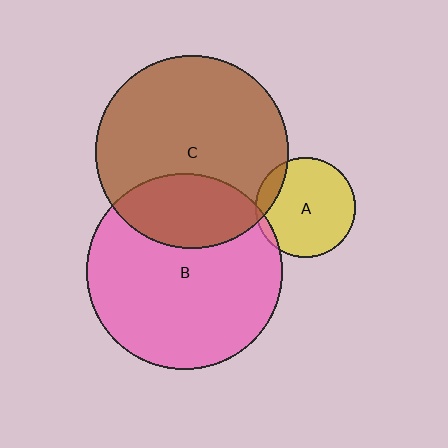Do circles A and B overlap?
Yes.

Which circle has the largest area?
Circle B (pink).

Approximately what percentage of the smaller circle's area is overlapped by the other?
Approximately 5%.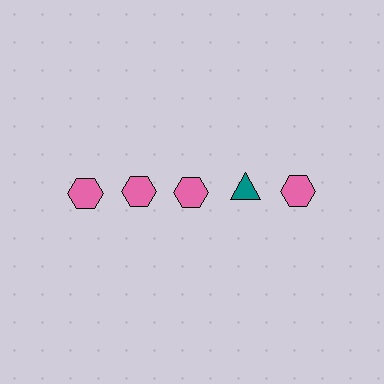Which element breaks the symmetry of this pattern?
The teal triangle in the top row, second from right column breaks the symmetry. All other shapes are pink hexagons.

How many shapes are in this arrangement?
There are 5 shapes arranged in a grid pattern.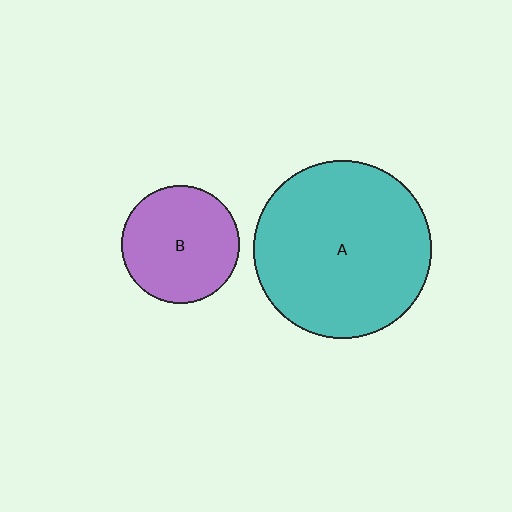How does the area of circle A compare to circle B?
Approximately 2.3 times.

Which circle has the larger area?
Circle A (teal).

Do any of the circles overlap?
No, none of the circles overlap.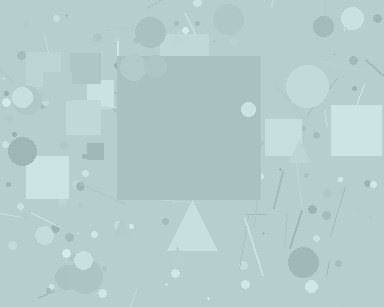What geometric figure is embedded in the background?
A square is embedded in the background.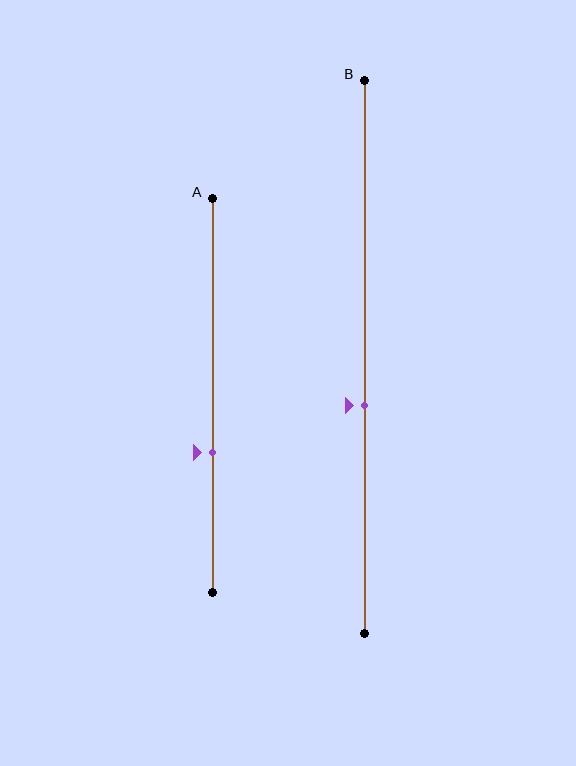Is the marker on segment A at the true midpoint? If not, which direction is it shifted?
No, the marker on segment A is shifted downward by about 14% of the segment length.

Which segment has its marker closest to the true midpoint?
Segment B has its marker closest to the true midpoint.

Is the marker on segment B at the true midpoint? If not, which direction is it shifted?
No, the marker on segment B is shifted downward by about 9% of the segment length.